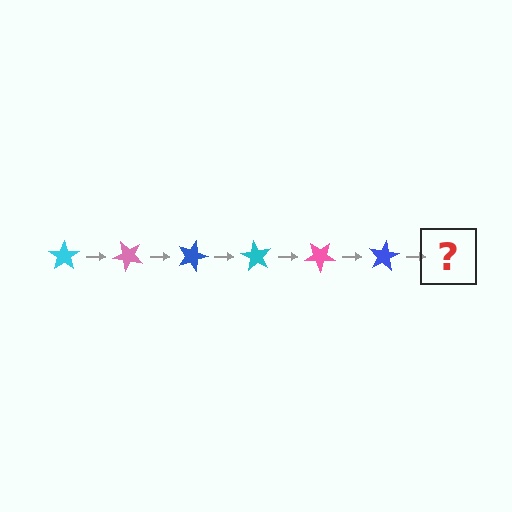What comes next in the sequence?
The next element should be a cyan star, rotated 270 degrees from the start.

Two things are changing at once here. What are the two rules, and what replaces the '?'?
The two rules are that it rotates 45 degrees each step and the color cycles through cyan, pink, and blue. The '?' should be a cyan star, rotated 270 degrees from the start.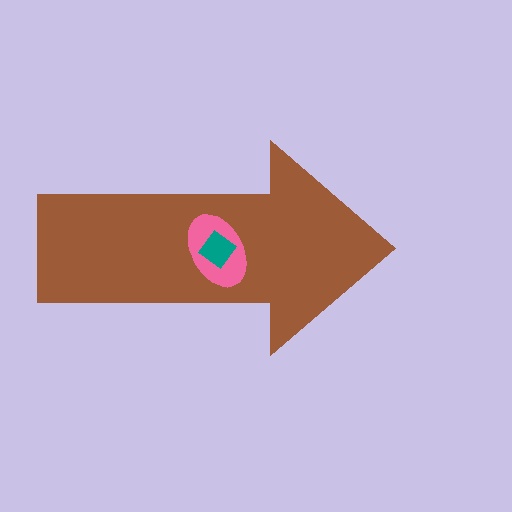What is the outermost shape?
The brown arrow.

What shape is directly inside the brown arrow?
The pink ellipse.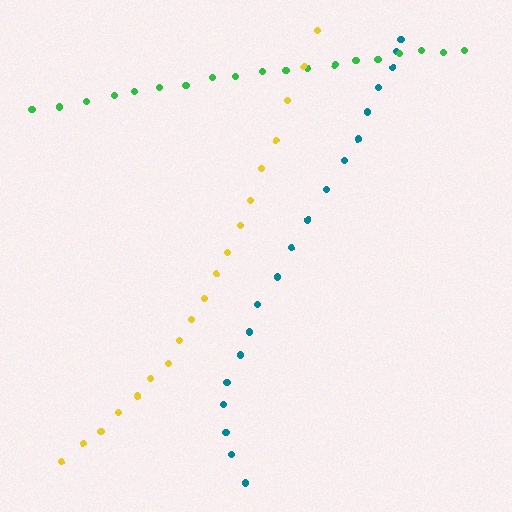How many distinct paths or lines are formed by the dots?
There are 3 distinct paths.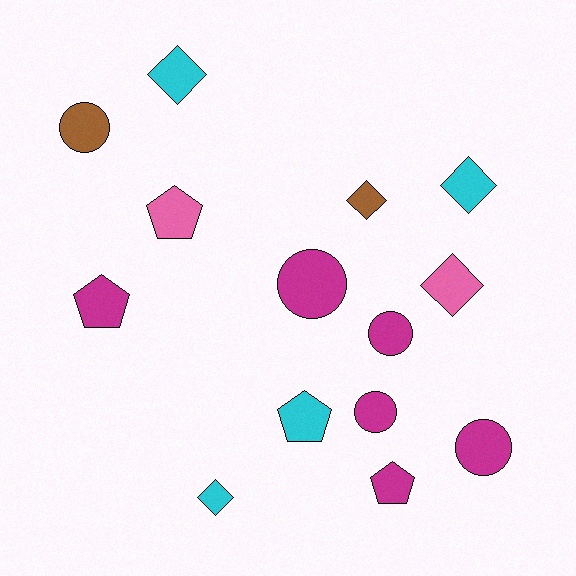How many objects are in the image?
There are 14 objects.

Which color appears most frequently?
Magenta, with 6 objects.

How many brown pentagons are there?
There are no brown pentagons.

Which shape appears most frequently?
Circle, with 5 objects.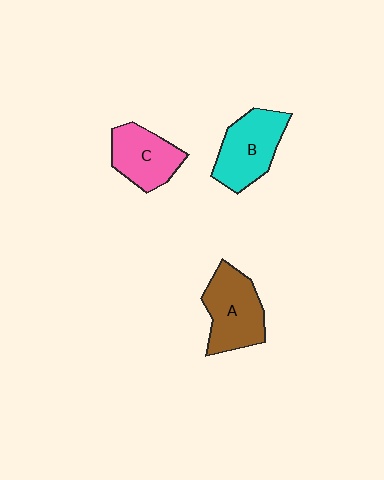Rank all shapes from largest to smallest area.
From largest to smallest: A (brown), B (cyan), C (pink).